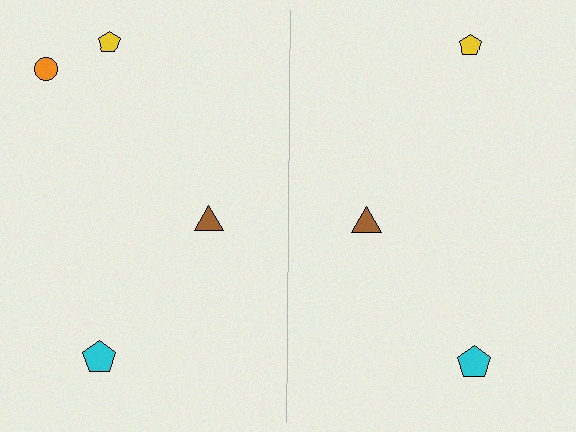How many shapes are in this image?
There are 7 shapes in this image.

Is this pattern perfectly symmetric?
No, the pattern is not perfectly symmetric. A orange circle is missing from the right side.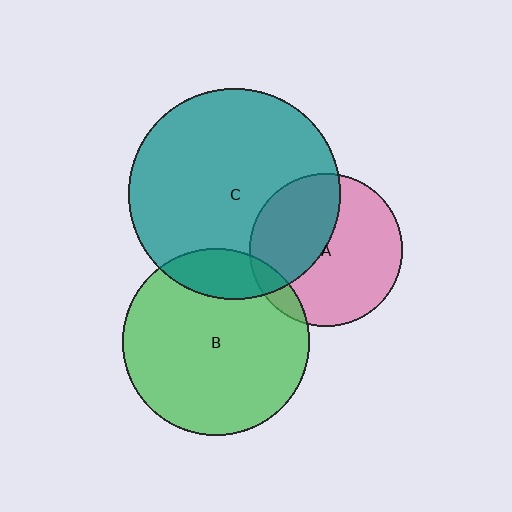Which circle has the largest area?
Circle C (teal).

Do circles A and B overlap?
Yes.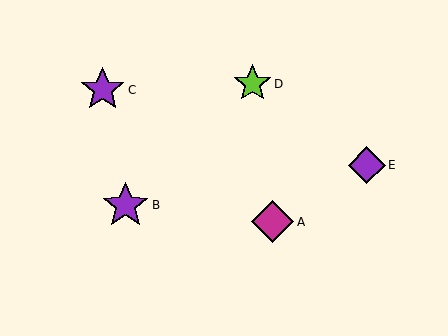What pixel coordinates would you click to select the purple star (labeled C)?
Click at (103, 90) to select the purple star C.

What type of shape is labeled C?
Shape C is a purple star.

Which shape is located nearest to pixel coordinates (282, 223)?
The magenta diamond (labeled A) at (273, 222) is nearest to that location.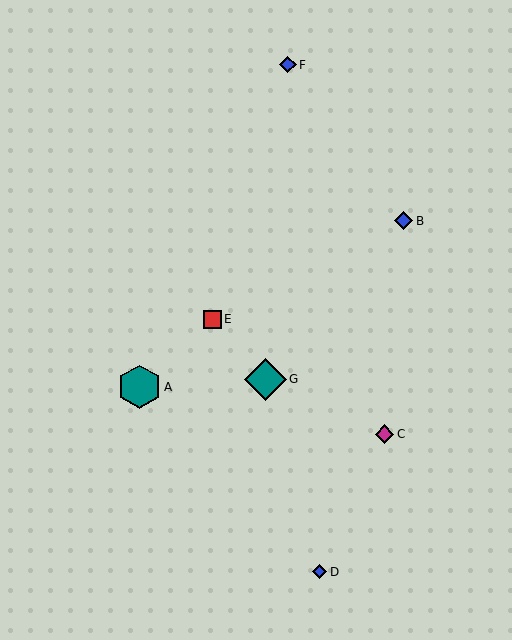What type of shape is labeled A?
Shape A is a teal hexagon.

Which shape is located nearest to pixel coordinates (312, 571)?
The blue diamond (labeled D) at (319, 572) is nearest to that location.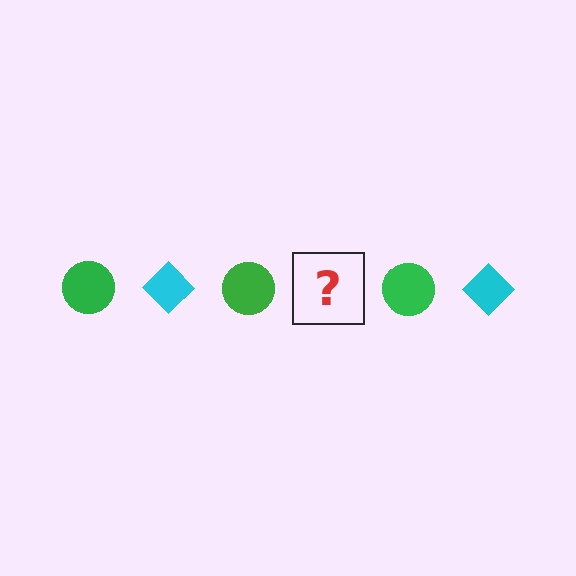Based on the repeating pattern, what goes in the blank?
The blank should be a cyan diamond.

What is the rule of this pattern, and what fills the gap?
The rule is that the pattern alternates between green circle and cyan diamond. The gap should be filled with a cyan diamond.